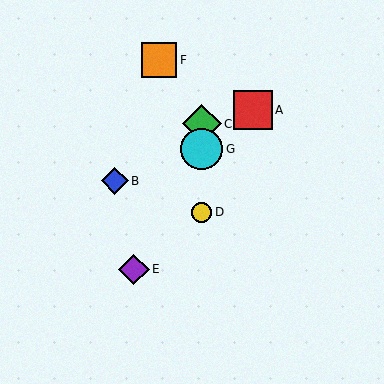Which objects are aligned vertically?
Objects C, D, G are aligned vertically.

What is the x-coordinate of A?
Object A is at x≈253.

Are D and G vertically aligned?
Yes, both are at x≈202.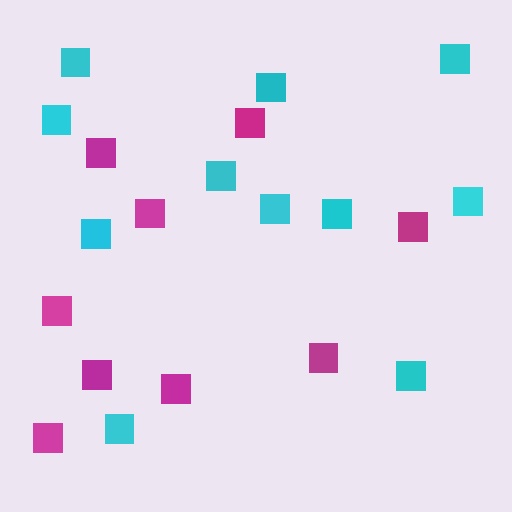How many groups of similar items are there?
There are 2 groups: one group of magenta squares (9) and one group of cyan squares (11).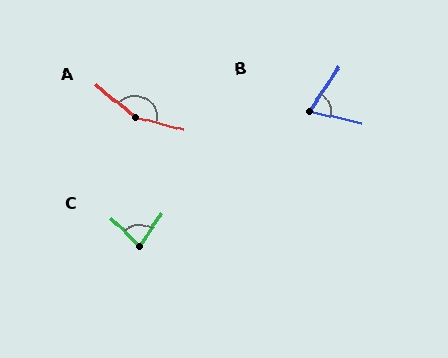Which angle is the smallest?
B, at approximately 68 degrees.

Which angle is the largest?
A, at approximately 155 degrees.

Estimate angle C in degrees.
Approximately 80 degrees.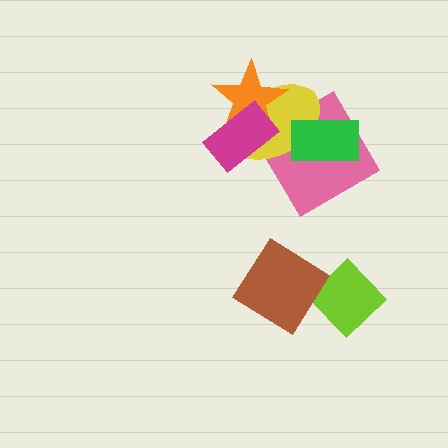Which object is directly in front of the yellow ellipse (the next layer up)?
The orange star is directly in front of the yellow ellipse.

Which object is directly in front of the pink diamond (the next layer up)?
The yellow ellipse is directly in front of the pink diamond.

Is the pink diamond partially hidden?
Yes, it is partially covered by another shape.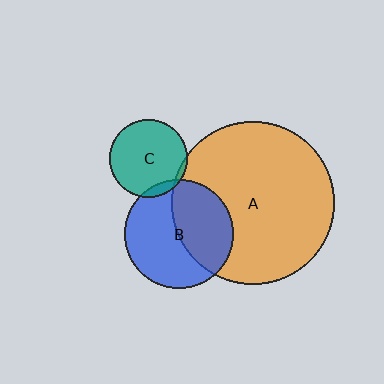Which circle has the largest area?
Circle A (orange).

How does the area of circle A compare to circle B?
Approximately 2.2 times.